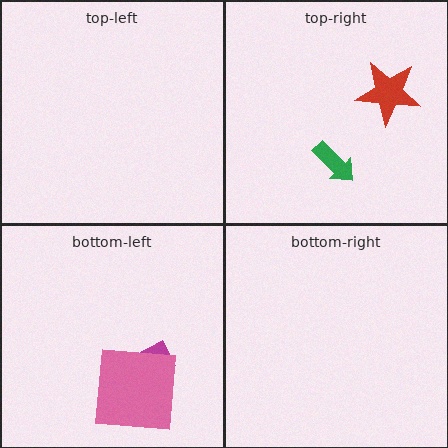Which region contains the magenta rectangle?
The bottom-left region.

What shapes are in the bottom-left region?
The magenta rectangle, the pink square.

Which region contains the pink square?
The bottom-left region.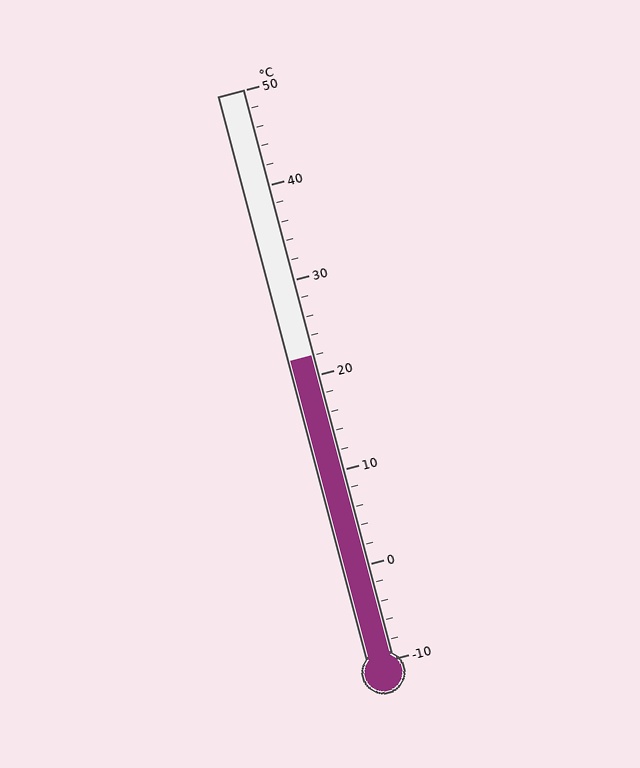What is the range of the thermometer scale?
The thermometer scale ranges from -10°C to 50°C.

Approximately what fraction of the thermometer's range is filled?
The thermometer is filled to approximately 55% of its range.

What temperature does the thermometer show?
The thermometer shows approximately 22°C.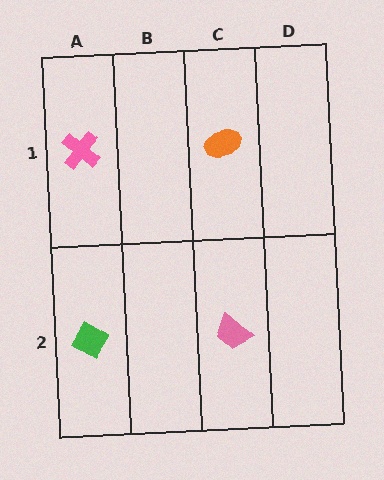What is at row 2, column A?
A green diamond.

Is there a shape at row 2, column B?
No, that cell is empty.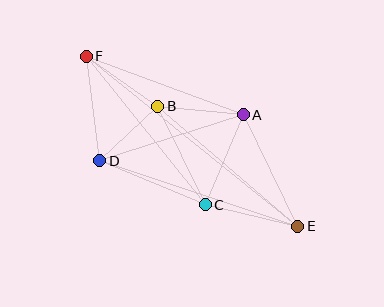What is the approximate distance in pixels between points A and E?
The distance between A and E is approximately 124 pixels.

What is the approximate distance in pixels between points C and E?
The distance between C and E is approximately 95 pixels.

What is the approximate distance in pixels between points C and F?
The distance between C and F is approximately 190 pixels.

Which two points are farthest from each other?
Points E and F are farthest from each other.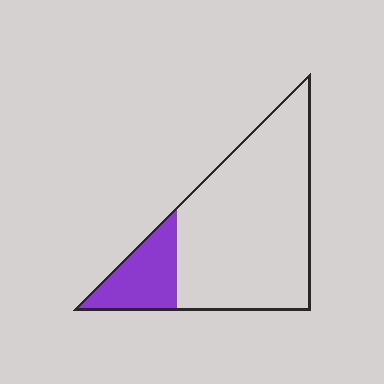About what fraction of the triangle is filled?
About one fifth (1/5).